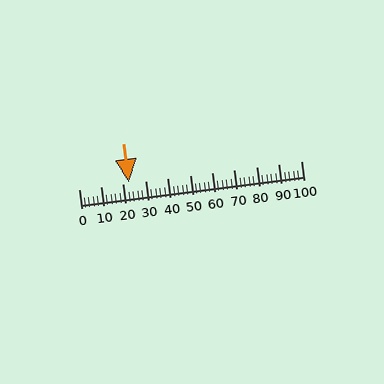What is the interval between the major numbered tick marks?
The major tick marks are spaced 10 units apart.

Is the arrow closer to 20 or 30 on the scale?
The arrow is closer to 20.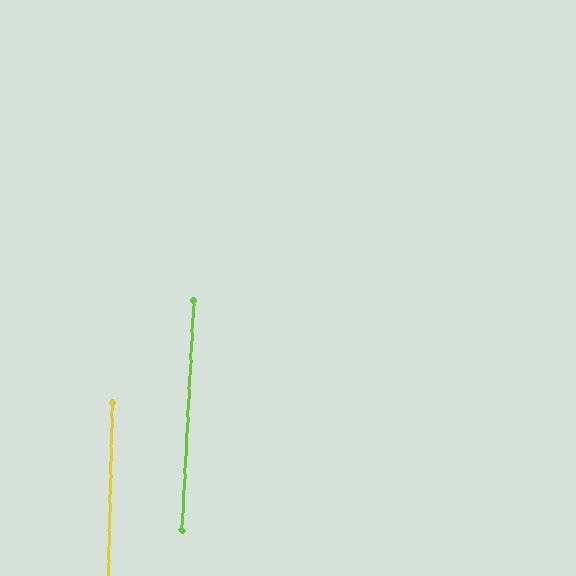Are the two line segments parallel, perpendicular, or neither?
Parallel — their directions differ by only 1.5°.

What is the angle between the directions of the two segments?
Approximately 2 degrees.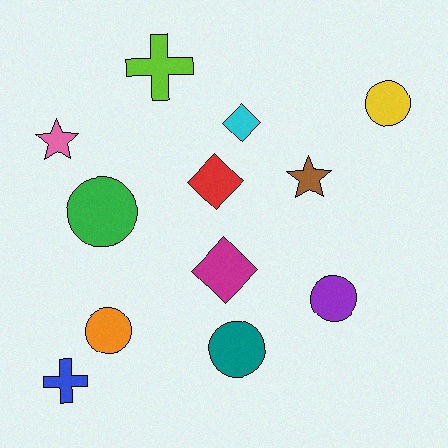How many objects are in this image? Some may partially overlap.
There are 12 objects.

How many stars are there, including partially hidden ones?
There are 2 stars.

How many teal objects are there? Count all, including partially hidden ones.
There is 1 teal object.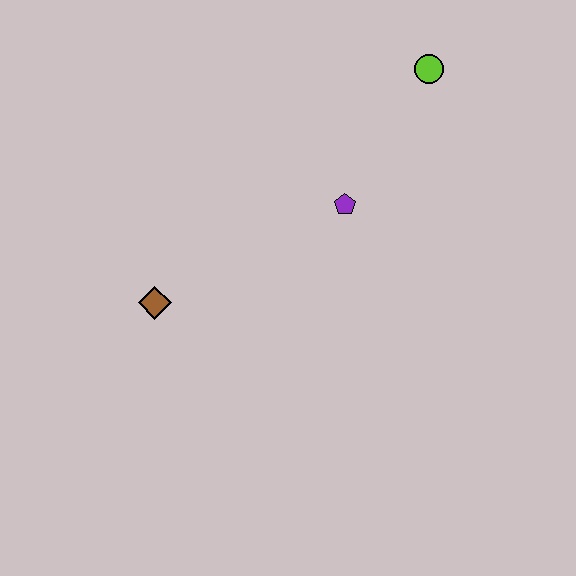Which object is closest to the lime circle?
The purple pentagon is closest to the lime circle.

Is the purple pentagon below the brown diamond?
No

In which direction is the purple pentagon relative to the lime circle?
The purple pentagon is below the lime circle.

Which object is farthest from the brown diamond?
The lime circle is farthest from the brown diamond.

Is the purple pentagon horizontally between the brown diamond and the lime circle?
Yes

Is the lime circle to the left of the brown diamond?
No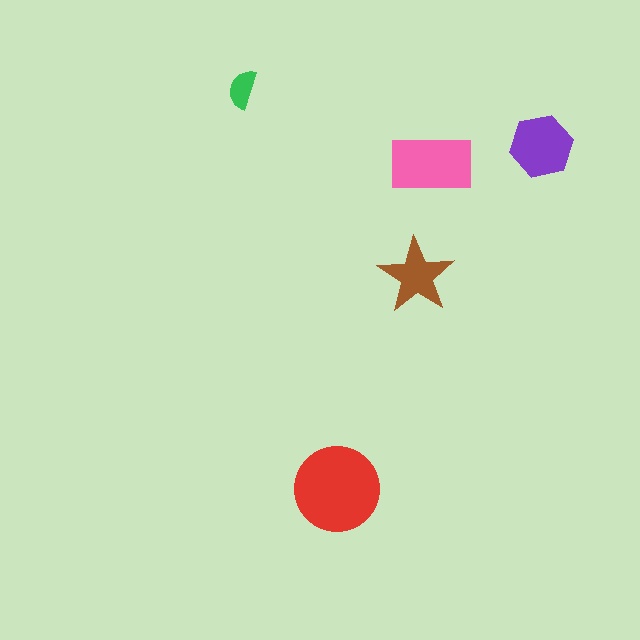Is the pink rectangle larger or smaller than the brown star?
Larger.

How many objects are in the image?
There are 5 objects in the image.